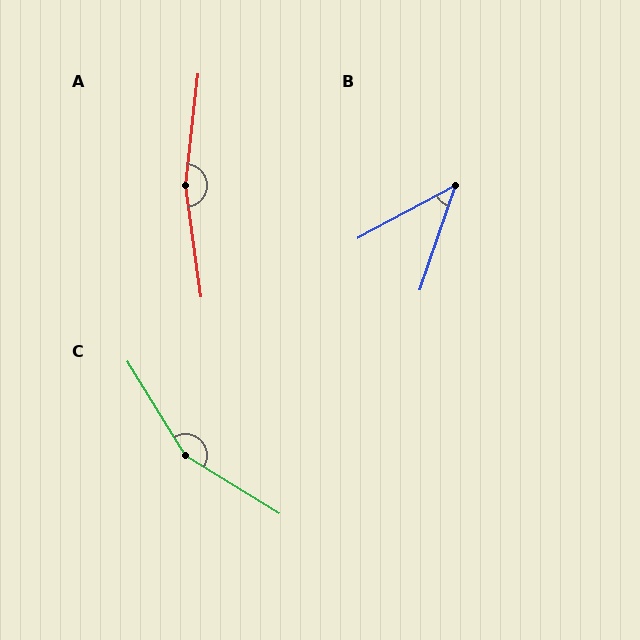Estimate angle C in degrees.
Approximately 153 degrees.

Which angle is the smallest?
B, at approximately 43 degrees.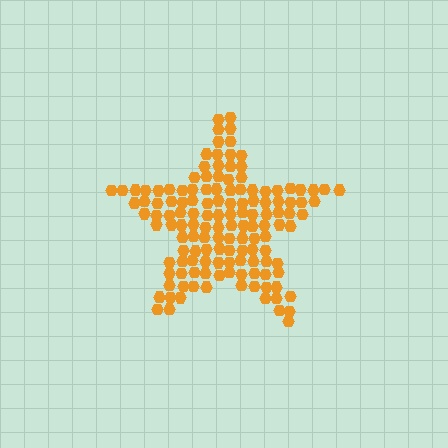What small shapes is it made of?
It is made of small hexagons.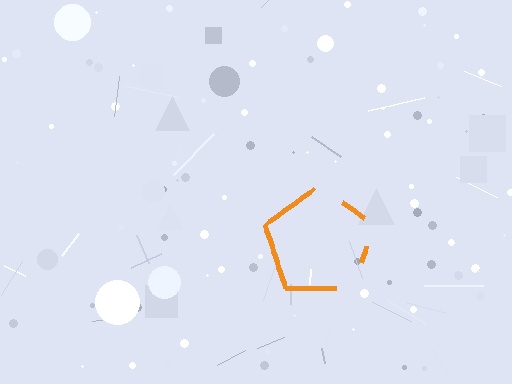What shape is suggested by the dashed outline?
The dashed outline suggests a pentagon.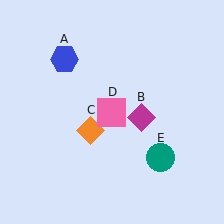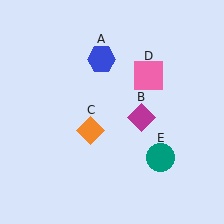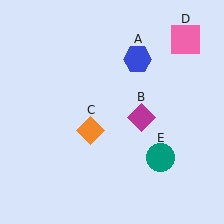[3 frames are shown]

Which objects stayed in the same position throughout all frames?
Magenta diamond (object B) and orange diamond (object C) and teal circle (object E) remained stationary.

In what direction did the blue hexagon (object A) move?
The blue hexagon (object A) moved right.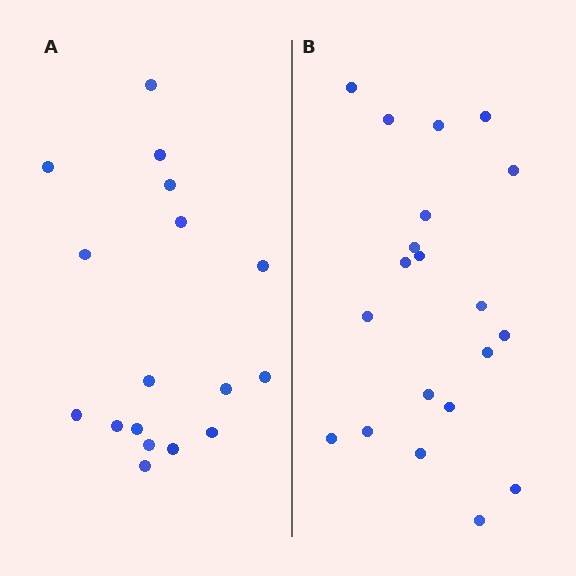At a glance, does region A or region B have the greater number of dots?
Region B (the right region) has more dots.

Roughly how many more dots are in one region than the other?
Region B has just a few more — roughly 2 or 3 more dots than region A.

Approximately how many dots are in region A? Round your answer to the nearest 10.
About 20 dots. (The exact count is 17, which rounds to 20.)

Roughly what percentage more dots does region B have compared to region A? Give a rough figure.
About 20% more.